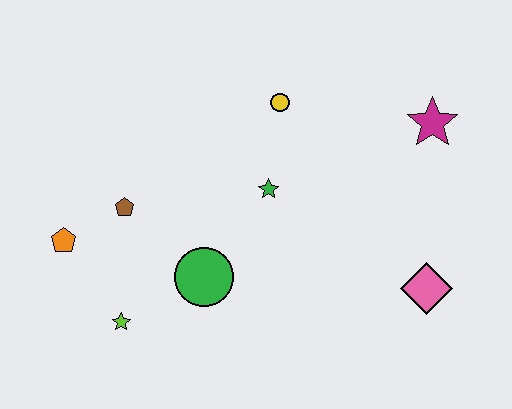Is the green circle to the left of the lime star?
No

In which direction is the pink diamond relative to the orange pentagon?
The pink diamond is to the right of the orange pentagon.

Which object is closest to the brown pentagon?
The orange pentagon is closest to the brown pentagon.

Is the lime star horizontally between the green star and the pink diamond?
No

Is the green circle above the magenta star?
No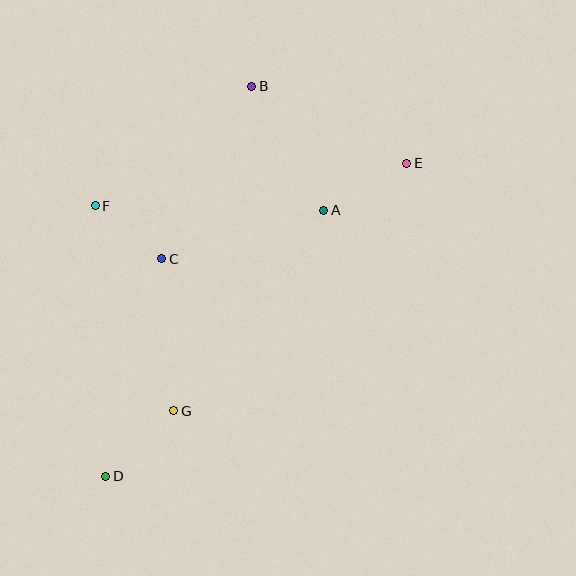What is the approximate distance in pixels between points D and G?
The distance between D and G is approximately 94 pixels.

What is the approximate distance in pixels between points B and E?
The distance between B and E is approximately 173 pixels.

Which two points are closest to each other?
Points C and F are closest to each other.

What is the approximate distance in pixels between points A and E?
The distance between A and E is approximately 96 pixels.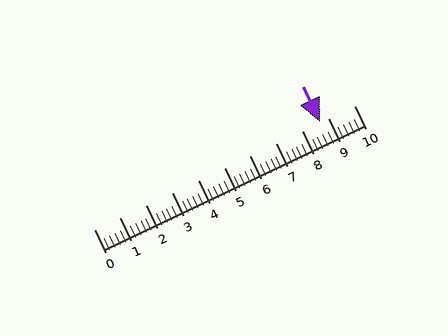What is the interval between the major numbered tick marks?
The major tick marks are spaced 1 units apart.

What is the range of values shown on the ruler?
The ruler shows values from 0 to 10.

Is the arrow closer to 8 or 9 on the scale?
The arrow is closer to 9.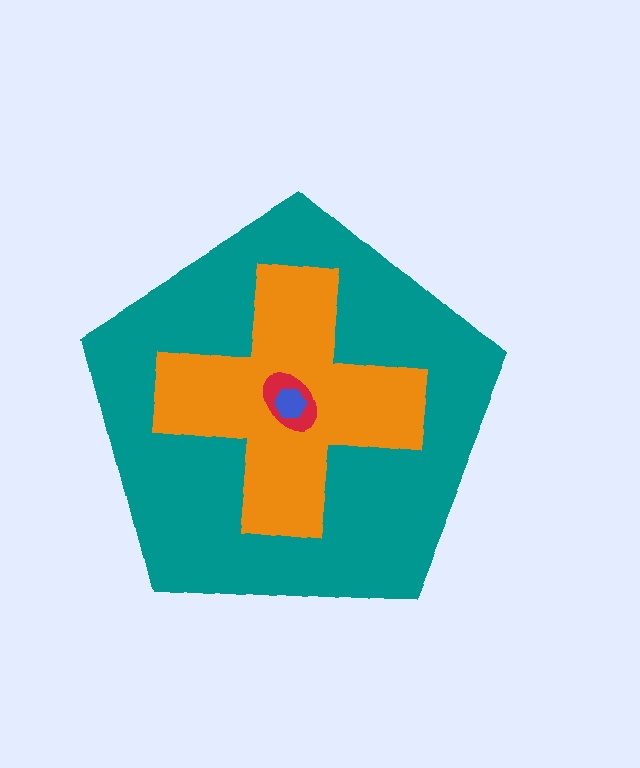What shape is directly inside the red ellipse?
The blue hexagon.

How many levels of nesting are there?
4.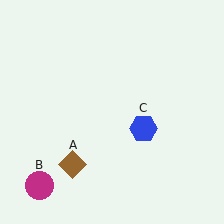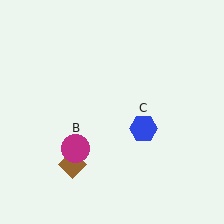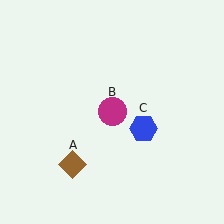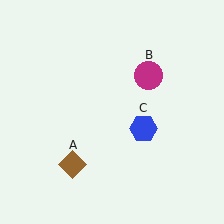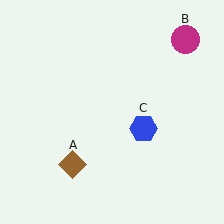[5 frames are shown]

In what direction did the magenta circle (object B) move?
The magenta circle (object B) moved up and to the right.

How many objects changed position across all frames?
1 object changed position: magenta circle (object B).